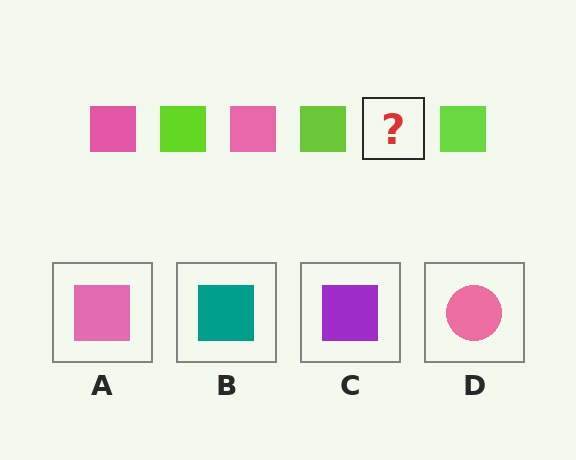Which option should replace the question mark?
Option A.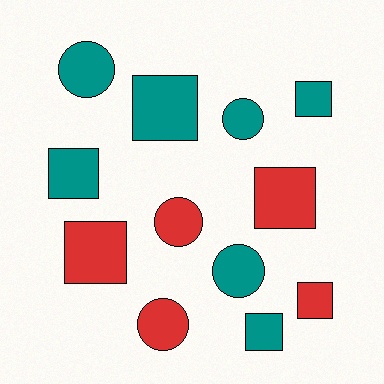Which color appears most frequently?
Teal, with 7 objects.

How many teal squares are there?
There are 4 teal squares.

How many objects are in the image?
There are 12 objects.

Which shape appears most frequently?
Square, with 7 objects.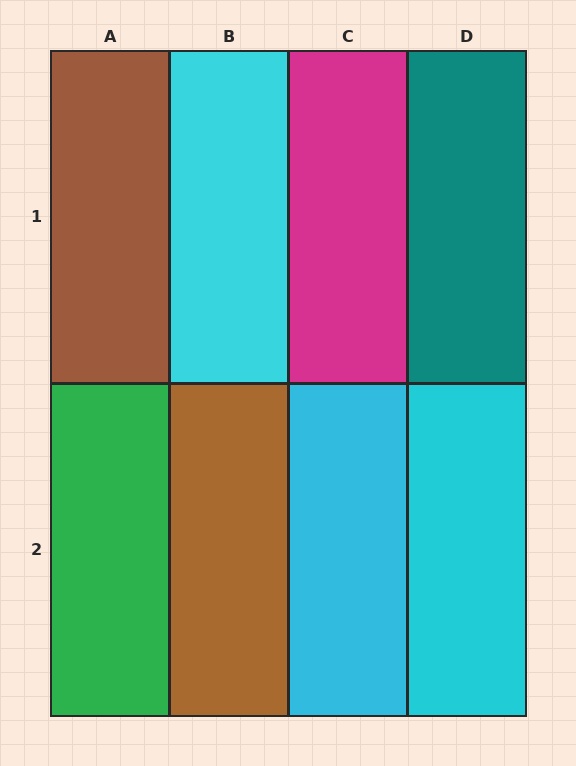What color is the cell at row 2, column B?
Brown.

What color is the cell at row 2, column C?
Cyan.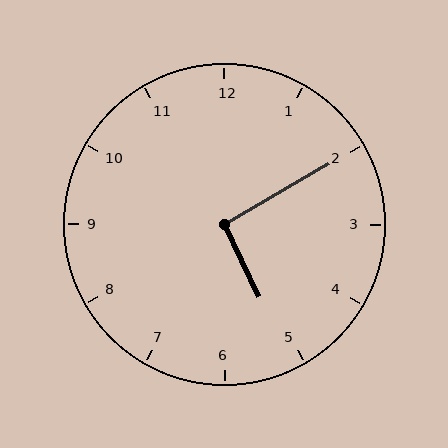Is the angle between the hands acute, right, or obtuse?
It is right.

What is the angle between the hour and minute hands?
Approximately 95 degrees.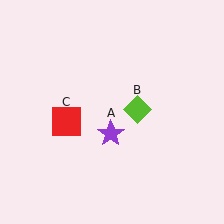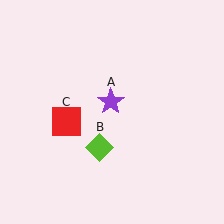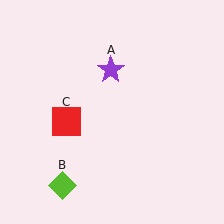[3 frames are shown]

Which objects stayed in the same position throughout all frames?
Red square (object C) remained stationary.